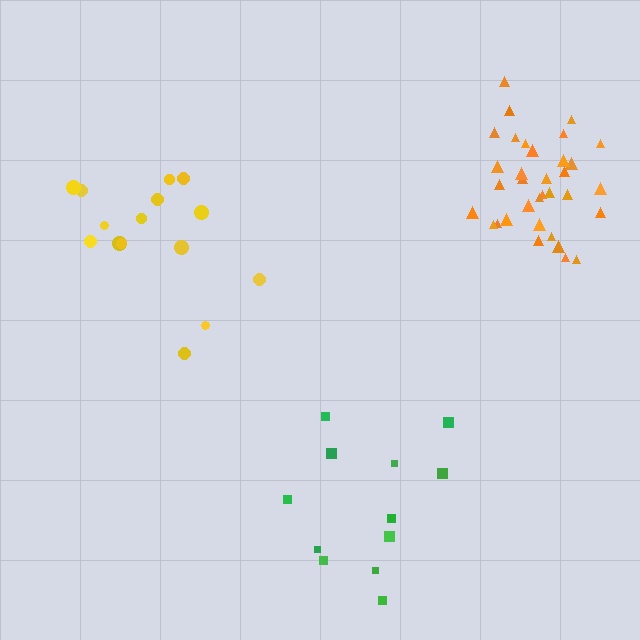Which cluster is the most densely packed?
Orange.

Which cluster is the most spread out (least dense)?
Green.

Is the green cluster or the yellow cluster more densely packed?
Yellow.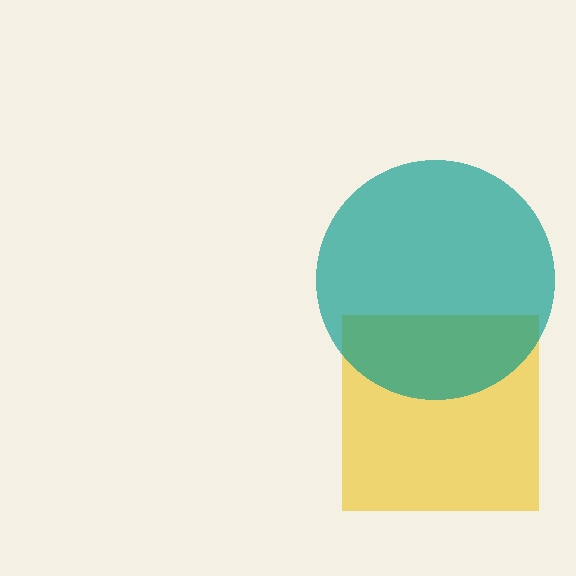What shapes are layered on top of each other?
The layered shapes are: a yellow square, a teal circle.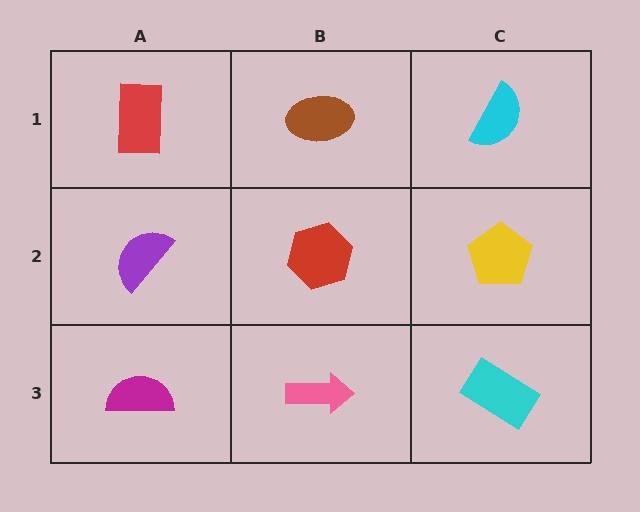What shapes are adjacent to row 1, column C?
A yellow pentagon (row 2, column C), a brown ellipse (row 1, column B).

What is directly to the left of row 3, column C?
A pink arrow.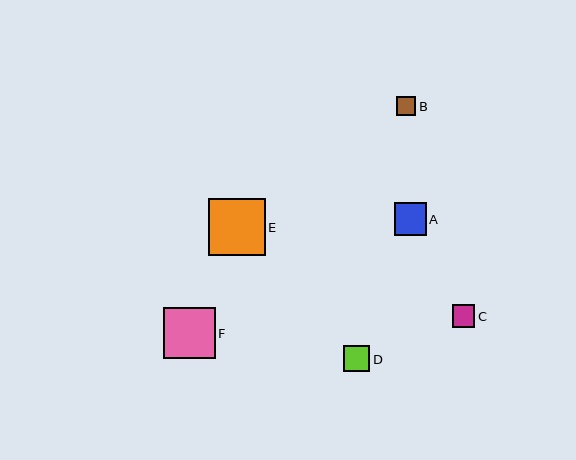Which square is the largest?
Square E is the largest with a size of approximately 57 pixels.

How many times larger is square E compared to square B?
Square E is approximately 3.0 times the size of square B.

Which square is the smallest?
Square B is the smallest with a size of approximately 19 pixels.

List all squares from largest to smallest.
From largest to smallest: E, F, A, D, C, B.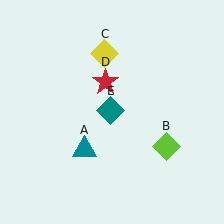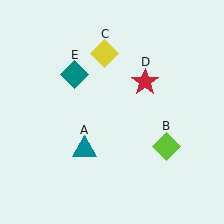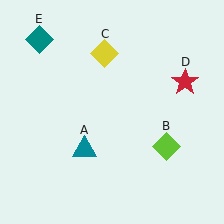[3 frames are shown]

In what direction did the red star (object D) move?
The red star (object D) moved right.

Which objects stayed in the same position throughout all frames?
Teal triangle (object A) and lime diamond (object B) and yellow diamond (object C) remained stationary.